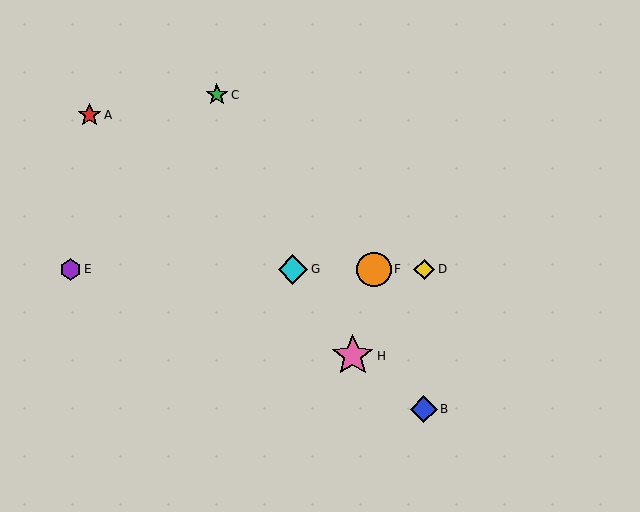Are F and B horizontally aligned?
No, F is at y≈269 and B is at y≈409.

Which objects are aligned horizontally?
Objects D, E, F, G are aligned horizontally.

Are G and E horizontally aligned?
Yes, both are at y≈269.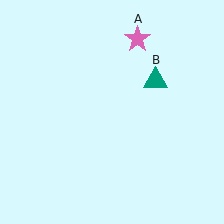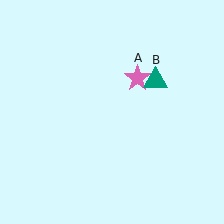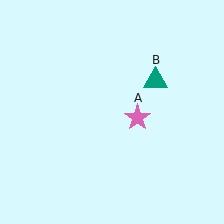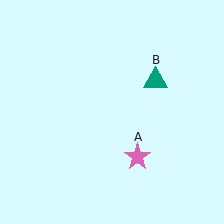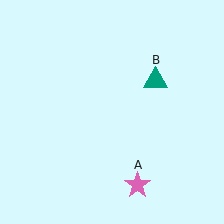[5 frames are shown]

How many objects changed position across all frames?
1 object changed position: pink star (object A).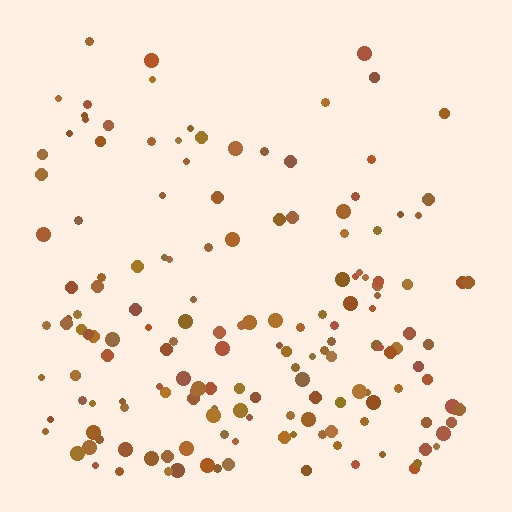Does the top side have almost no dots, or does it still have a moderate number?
Still a moderate number, just noticeably fewer than the bottom.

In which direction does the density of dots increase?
From top to bottom, with the bottom side densest.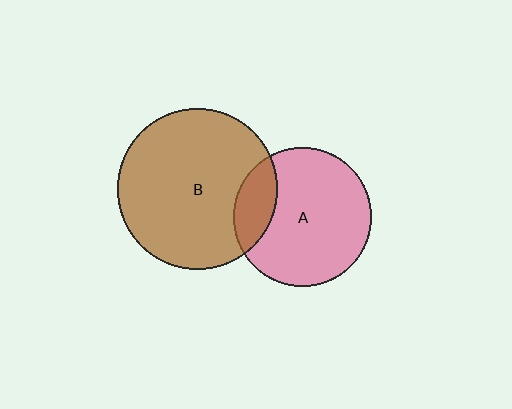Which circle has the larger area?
Circle B (brown).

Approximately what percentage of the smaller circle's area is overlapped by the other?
Approximately 20%.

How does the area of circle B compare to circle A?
Approximately 1.3 times.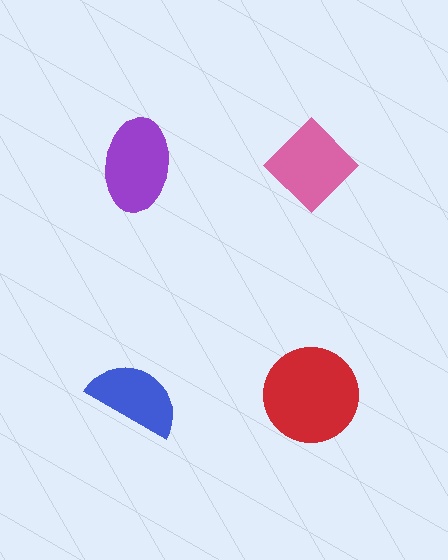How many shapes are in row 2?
2 shapes.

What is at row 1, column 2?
A pink diamond.